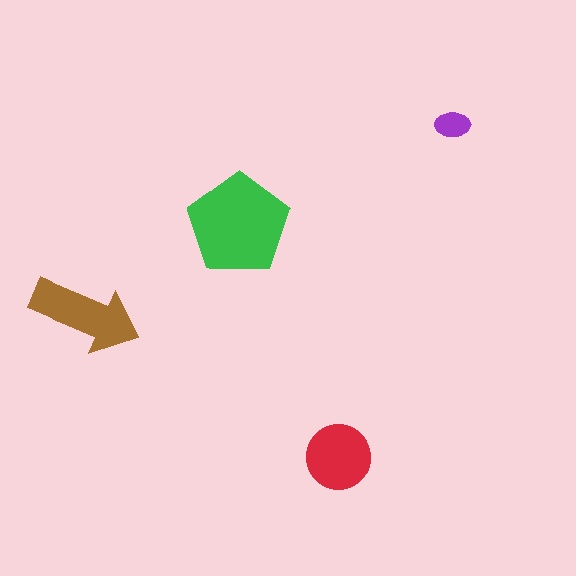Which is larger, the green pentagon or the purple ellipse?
The green pentagon.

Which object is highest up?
The purple ellipse is topmost.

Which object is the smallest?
The purple ellipse.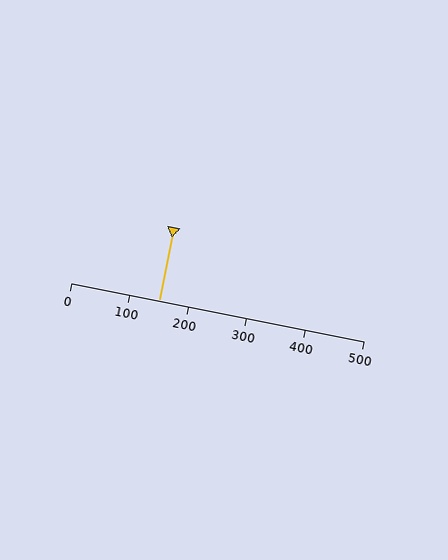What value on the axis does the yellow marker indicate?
The marker indicates approximately 150.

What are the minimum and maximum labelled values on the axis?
The axis runs from 0 to 500.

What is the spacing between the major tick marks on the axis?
The major ticks are spaced 100 apart.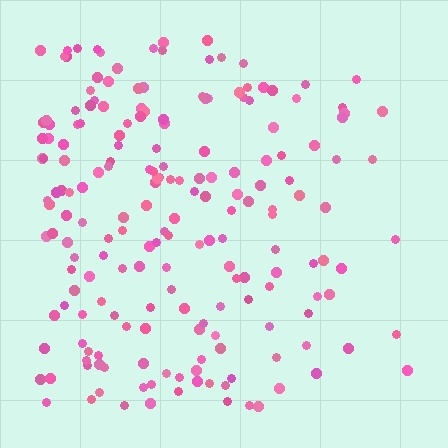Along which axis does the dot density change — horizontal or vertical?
Horizontal.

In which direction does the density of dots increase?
From right to left, with the left side densest.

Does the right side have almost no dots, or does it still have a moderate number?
Still a moderate number, just noticeably fewer than the left.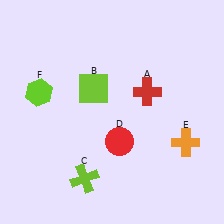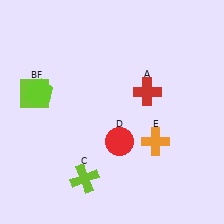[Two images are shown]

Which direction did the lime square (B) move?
The lime square (B) moved left.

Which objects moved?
The objects that moved are: the lime square (B), the orange cross (E).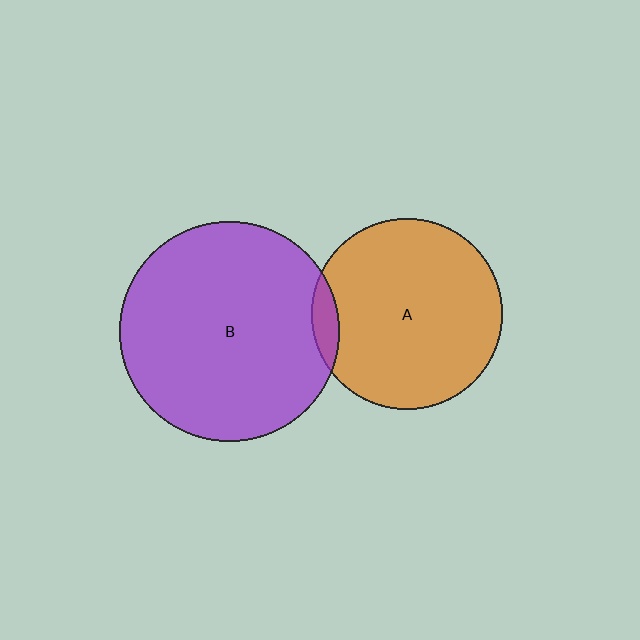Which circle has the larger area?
Circle B (purple).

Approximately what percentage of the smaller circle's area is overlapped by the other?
Approximately 5%.